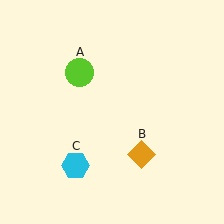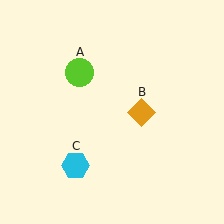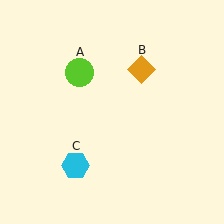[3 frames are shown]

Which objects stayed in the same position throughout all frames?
Lime circle (object A) and cyan hexagon (object C) remained stationary.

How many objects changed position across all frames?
1 object changed position: orange diamond (object B).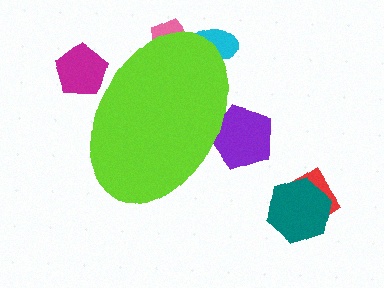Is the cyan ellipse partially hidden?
Yes, the cyan ellipse is partially hidden behind the lime ellipse.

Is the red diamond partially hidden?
No, the red diamond is fully visible.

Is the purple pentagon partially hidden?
Yes, the purple pentagon is partially hidden behind the lime ellipse.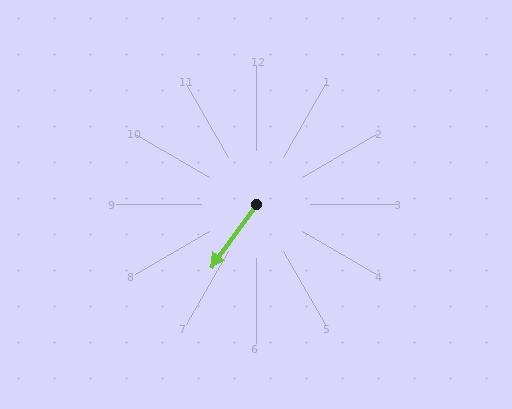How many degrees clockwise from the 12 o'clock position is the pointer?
Approximately 216 degrees.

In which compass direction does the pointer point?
Southwest.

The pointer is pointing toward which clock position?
Roughly 7 o'clock.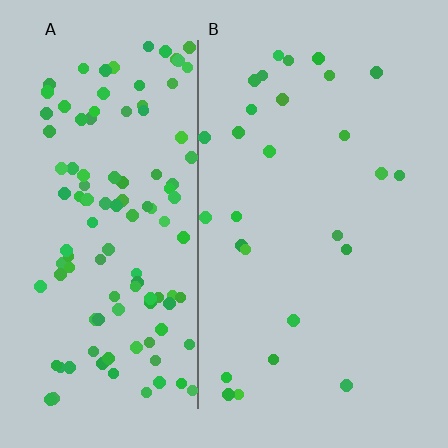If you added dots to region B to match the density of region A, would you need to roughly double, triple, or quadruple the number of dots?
Approximately quadruple.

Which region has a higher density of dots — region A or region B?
A (the left).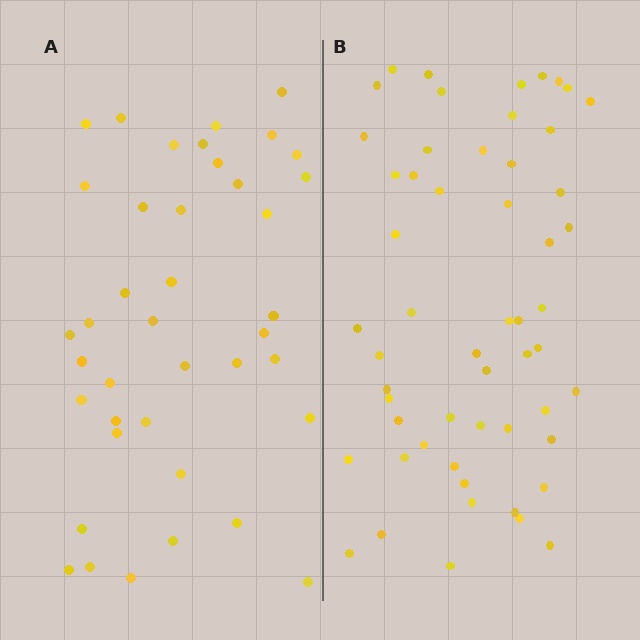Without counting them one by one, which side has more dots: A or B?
Region B (the right region) has more dots.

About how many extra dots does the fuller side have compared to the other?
Region B has approximately 15 more dots than region A.